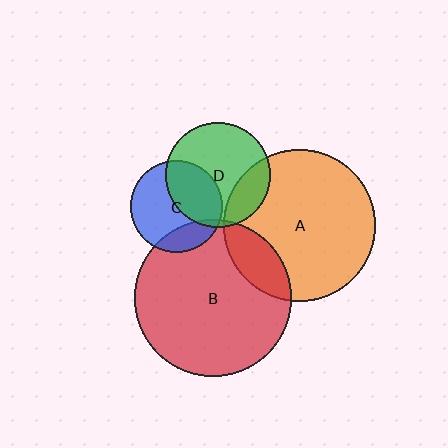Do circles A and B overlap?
Yes.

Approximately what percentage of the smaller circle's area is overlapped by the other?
Approximately 15%.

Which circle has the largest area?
Circle B (red).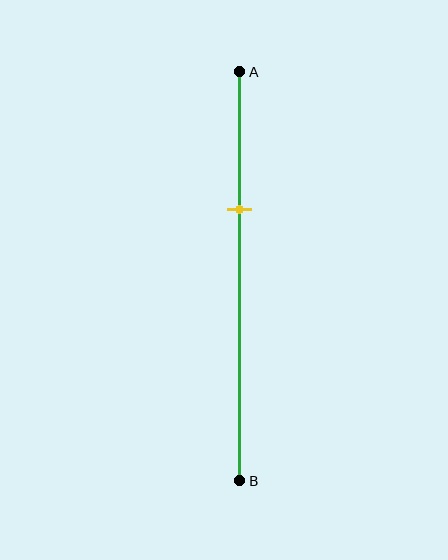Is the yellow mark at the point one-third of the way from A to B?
Yes, the mark is approximately at the one-third point.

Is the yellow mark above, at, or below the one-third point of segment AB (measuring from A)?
The yellow mark is approximately at the one-third point of segment AB.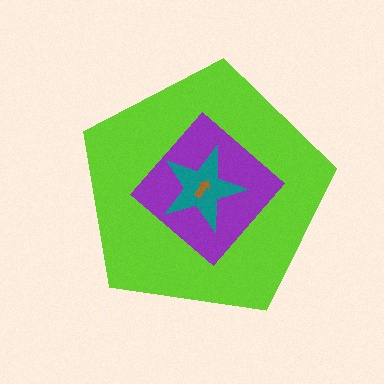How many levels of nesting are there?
4.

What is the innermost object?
The brown arrow.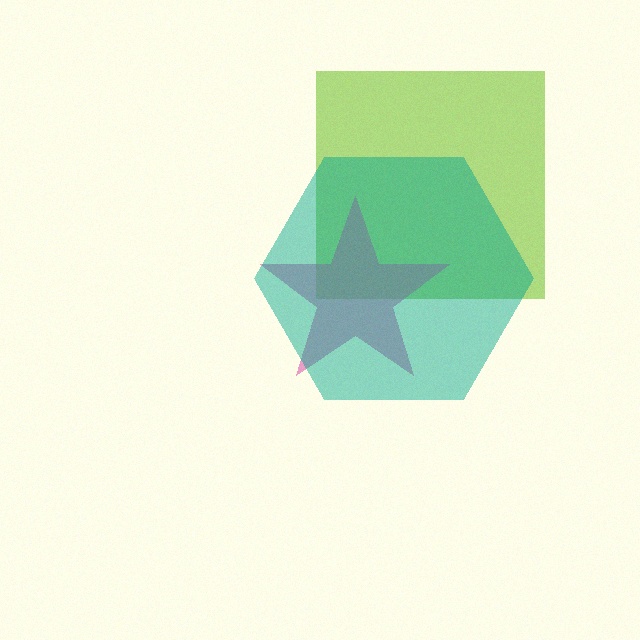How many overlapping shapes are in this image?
There are 3 overlapping shapes in the image.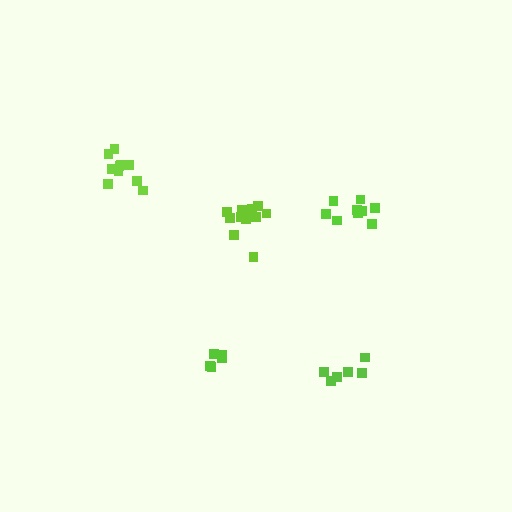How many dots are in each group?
Group 1: 6 dots, Group 2: 10 dots, Group 3: 9 dots, Group 4: 5 dots, Group 5: 11 dots (41 total).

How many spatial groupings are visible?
There are 5 spatial groupings.